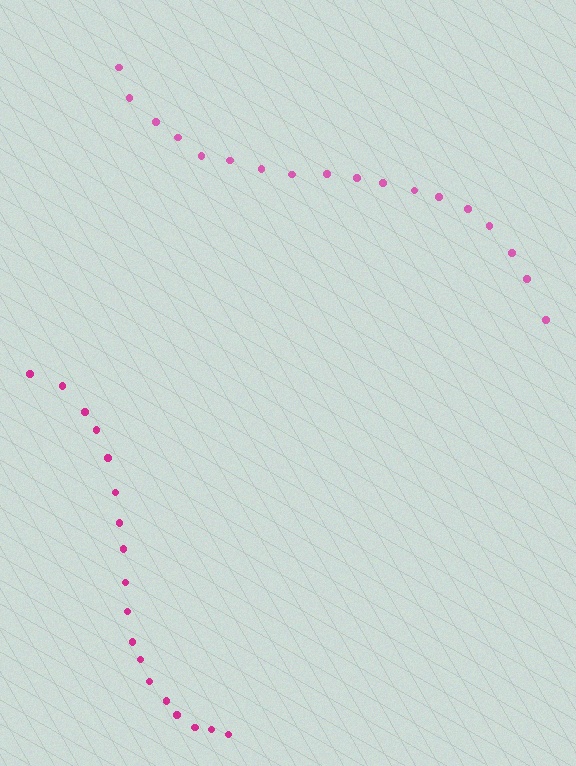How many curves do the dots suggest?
There are 2 distinct paths.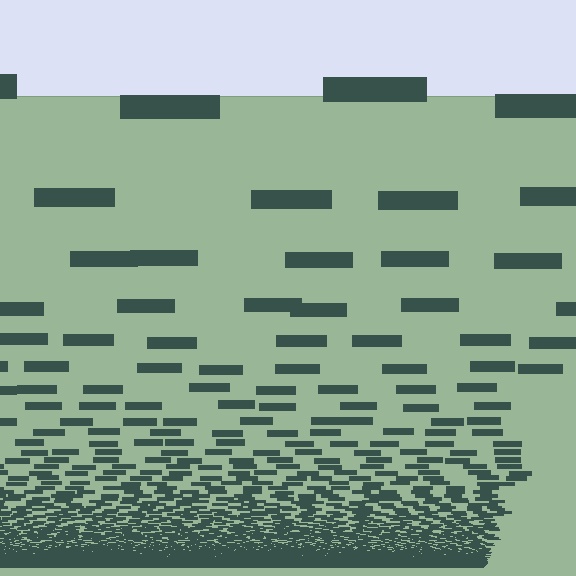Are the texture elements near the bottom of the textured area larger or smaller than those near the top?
Smaller. The gradient is inverted — elements near the bottom are smaller and denser.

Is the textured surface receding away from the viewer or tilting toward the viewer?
The surface appears to tilt toward the viewer. Texture elements get larger and sparser toward the top.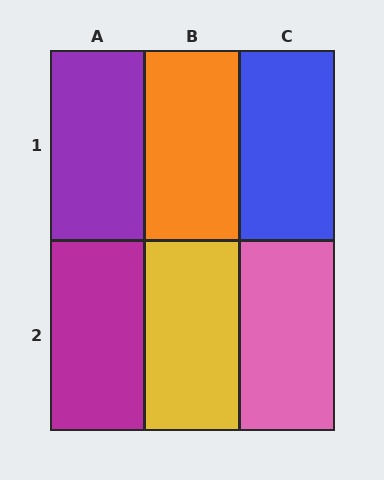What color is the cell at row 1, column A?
Purple.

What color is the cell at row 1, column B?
Orange.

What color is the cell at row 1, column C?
Blue.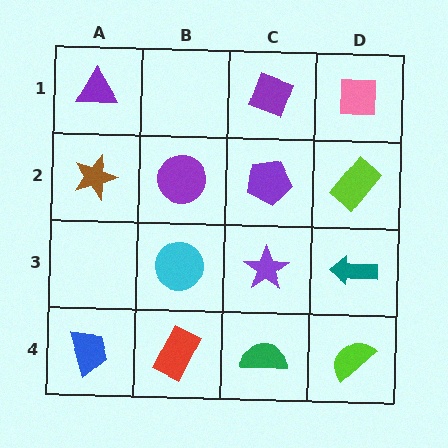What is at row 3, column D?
A teal arrow.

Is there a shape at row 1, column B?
No, that cell is empty.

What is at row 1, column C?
A purple diamond.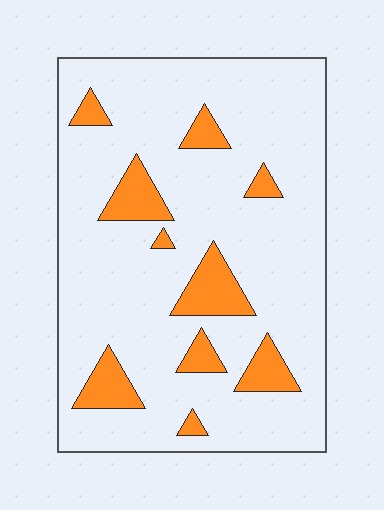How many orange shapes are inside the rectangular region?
10.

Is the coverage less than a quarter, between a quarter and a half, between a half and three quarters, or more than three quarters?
Less than a quarter.